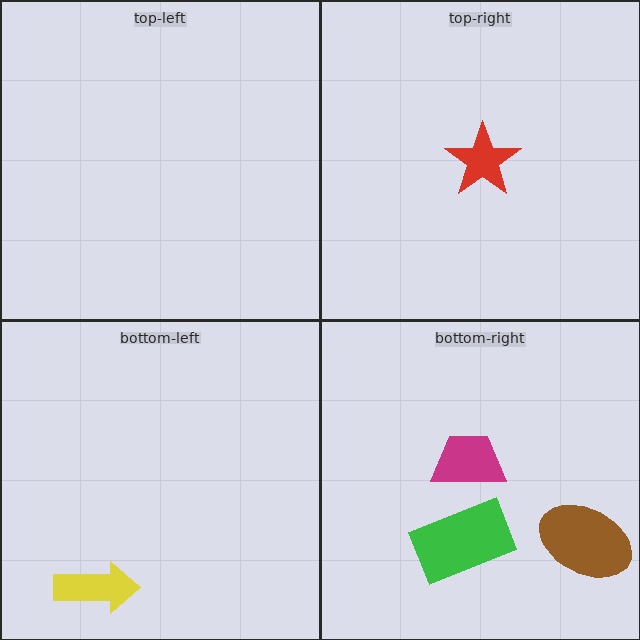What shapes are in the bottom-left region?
The yellow arrow.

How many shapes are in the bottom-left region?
1.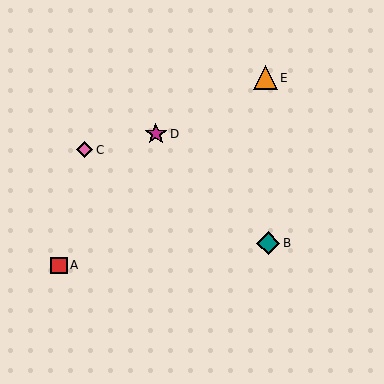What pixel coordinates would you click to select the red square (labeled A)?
Click at (59, 265) to select the red square A.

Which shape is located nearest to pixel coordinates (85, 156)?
The pink diamond (labeled C) at (85, 150) is nearest to that location.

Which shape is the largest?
The orange triangle (labeled E) is the largest.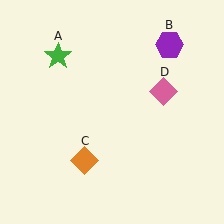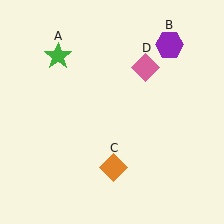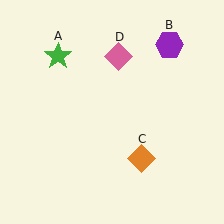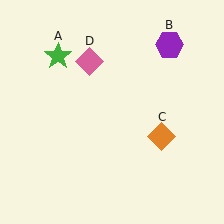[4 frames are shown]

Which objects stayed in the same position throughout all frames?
Green star (object A) and purple hexagon (object B) remained stationary.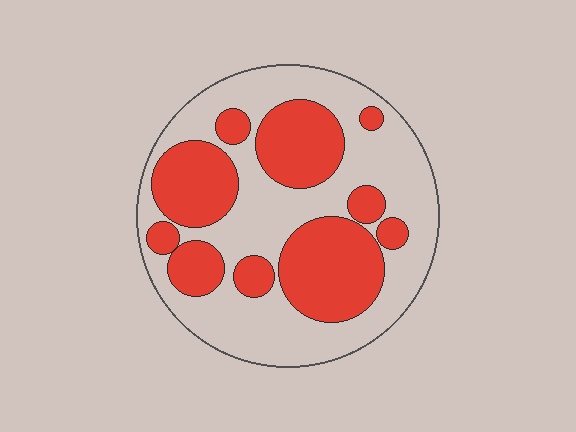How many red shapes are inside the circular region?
10.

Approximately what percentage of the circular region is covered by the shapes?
Approximately 40%.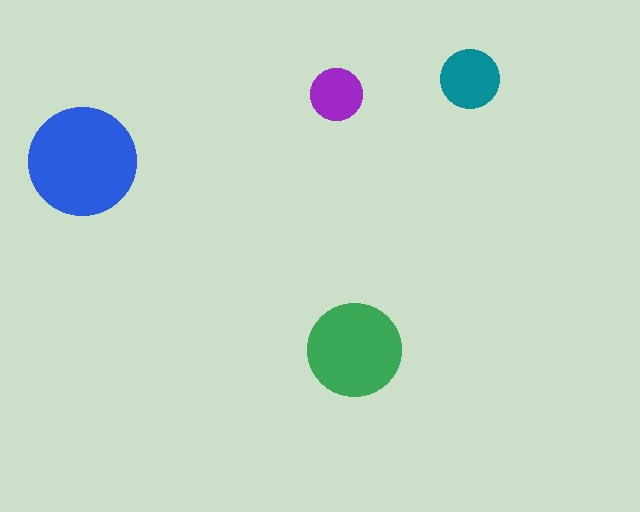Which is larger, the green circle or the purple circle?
The green one.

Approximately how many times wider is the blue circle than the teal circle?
About 2 times wider.